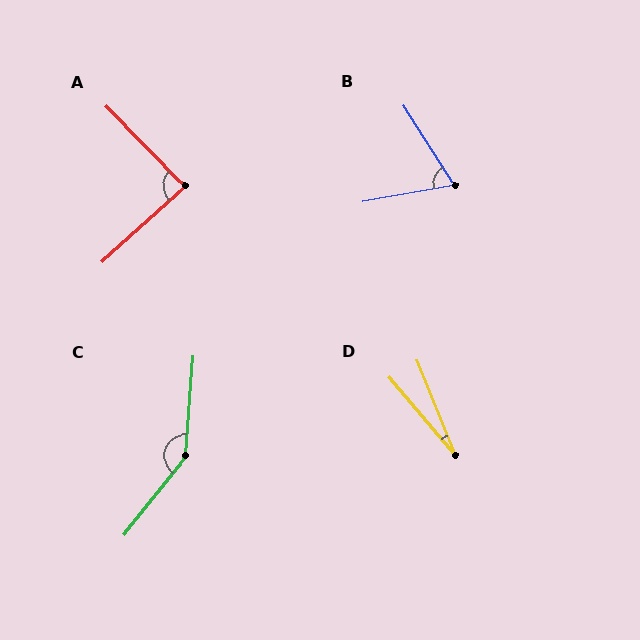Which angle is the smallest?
D, at approximately 18 degrees.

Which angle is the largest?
C, at approximately 146 degrees.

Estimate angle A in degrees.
Approximately 88 degrees.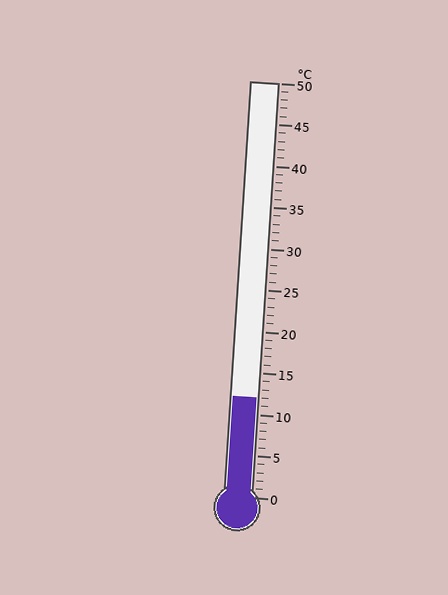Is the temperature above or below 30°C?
The temperature is below 30°C.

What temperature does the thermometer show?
The thermometer shows approximately 12°C.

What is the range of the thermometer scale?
The thermometer scale ranges from 0°C to 50°C.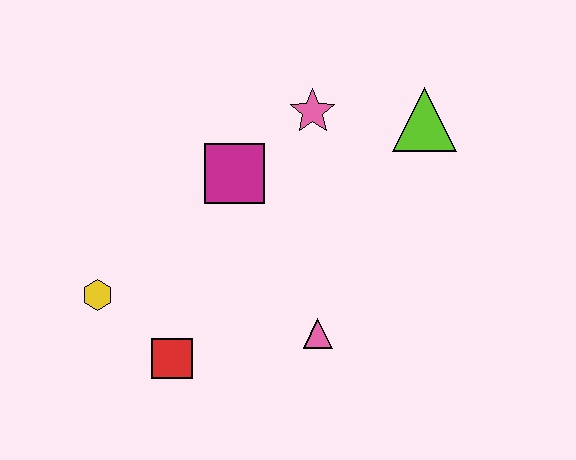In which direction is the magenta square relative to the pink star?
The magenta square is to the left of the pink star.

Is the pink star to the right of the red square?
Yes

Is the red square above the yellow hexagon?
No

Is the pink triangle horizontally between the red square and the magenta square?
No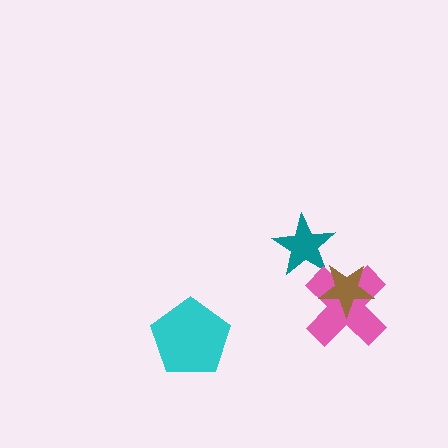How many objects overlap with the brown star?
1 object overlaps with the brown star.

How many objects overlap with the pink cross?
1 object overlaps with the pink cross.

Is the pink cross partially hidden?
Yes, it is partially covered by another shape.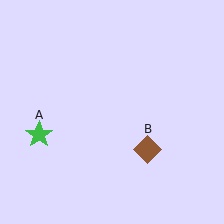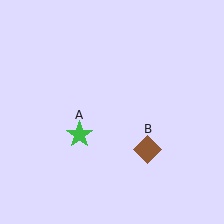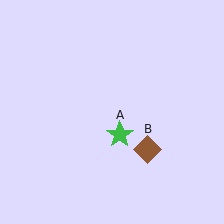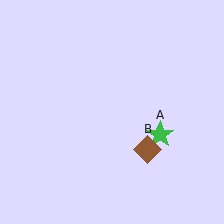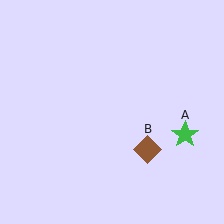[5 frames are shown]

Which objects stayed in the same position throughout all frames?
Brown diamond (object B) remained stationary.